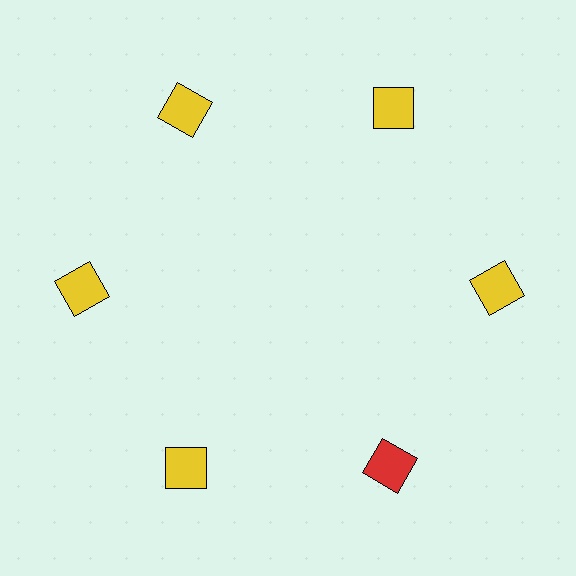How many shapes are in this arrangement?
There are 6 shapes arranged in a ring pattern.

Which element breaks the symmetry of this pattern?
The red square at roughly the 5 o'clock position breaks the symmetry. All other shapes are yellow squares.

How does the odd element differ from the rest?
It has a different color: red instead of yellow.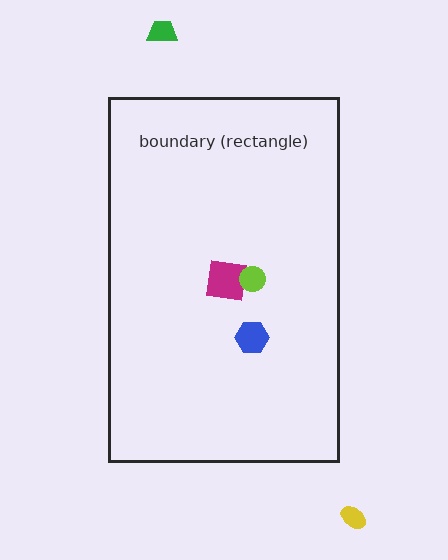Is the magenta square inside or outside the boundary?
Inside.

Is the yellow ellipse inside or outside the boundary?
Outside.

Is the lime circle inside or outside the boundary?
Inside.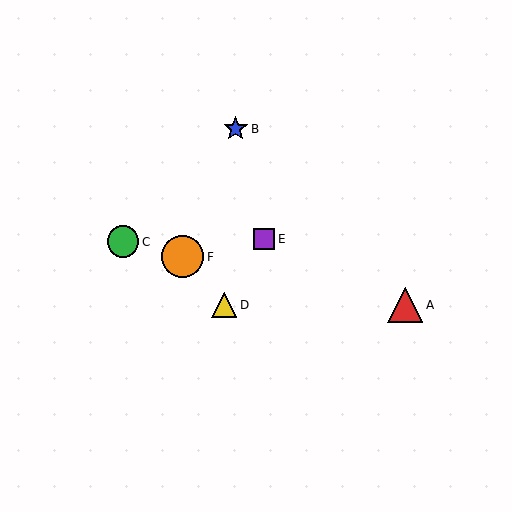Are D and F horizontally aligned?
No, D is at y≈305 and F is at y≈257.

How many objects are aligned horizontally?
2 objects (A, D) are aligned horizontally.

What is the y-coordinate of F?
Object F is at y≈257.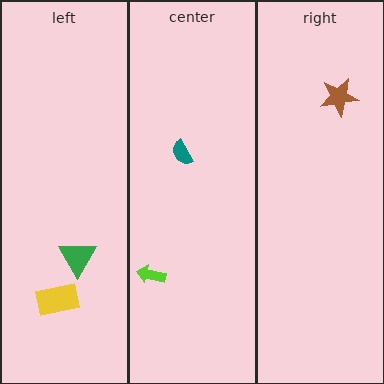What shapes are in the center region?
The lime arrow, the teal semicircle.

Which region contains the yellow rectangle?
The left region.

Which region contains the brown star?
The right region.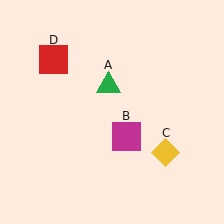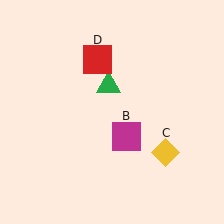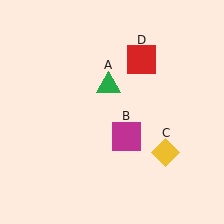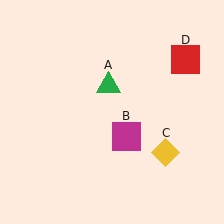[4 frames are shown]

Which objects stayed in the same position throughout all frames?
Green triangle (object A) and magenta square (object B) and yellow diamond (object C) remained stationary.